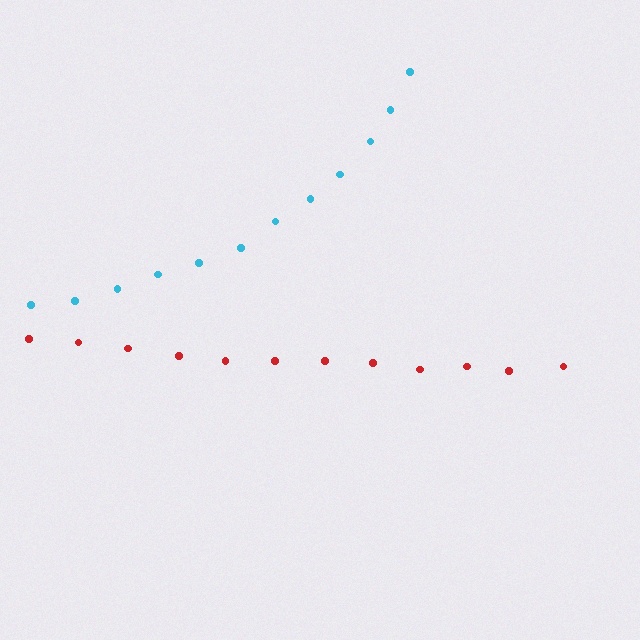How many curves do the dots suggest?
There are 2 distinct paths.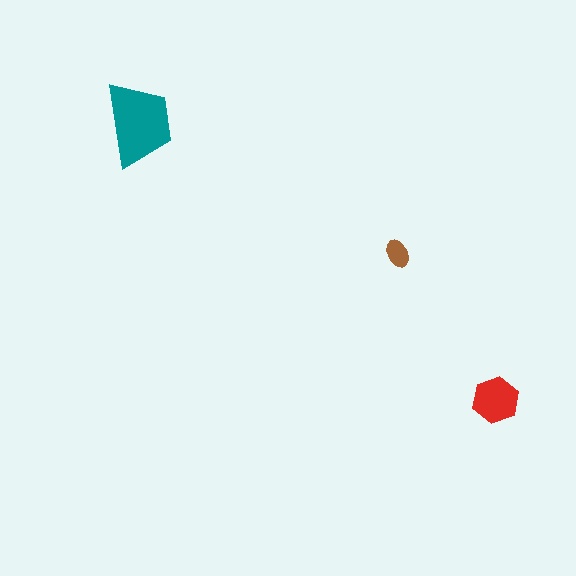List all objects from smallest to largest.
The brown ellipse, the red hexagon, the teal trapezoid.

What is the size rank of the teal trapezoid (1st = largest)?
1st.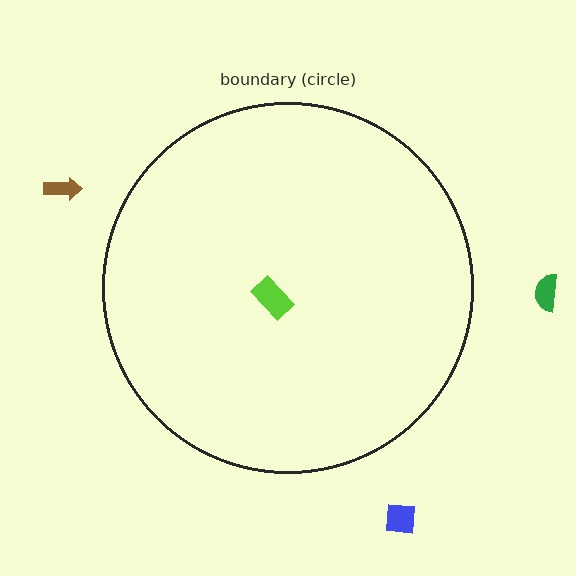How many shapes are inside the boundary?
1 inside, 3 outside.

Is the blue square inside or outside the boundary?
Outside.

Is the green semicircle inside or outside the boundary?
Outside.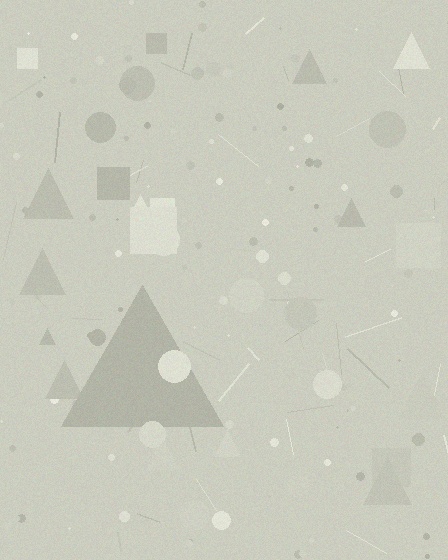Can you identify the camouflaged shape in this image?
The camouflaged shape is a triangle.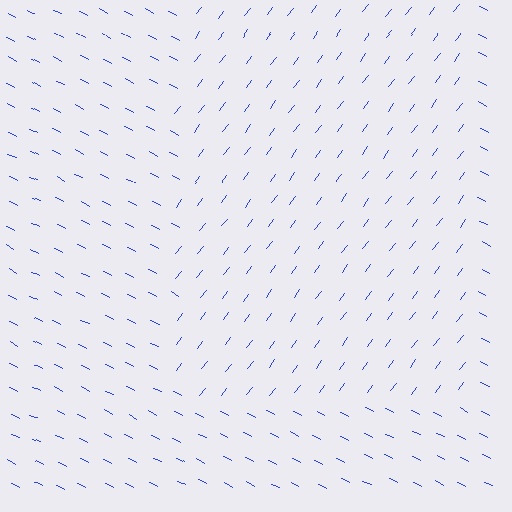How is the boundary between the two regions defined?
The boundary is defined purely by a change in line orientation (approximately 80 degrees difference). All lines are the same color and thickness.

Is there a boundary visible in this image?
Yes, there is a texture boundary formed by a change in line orientation.